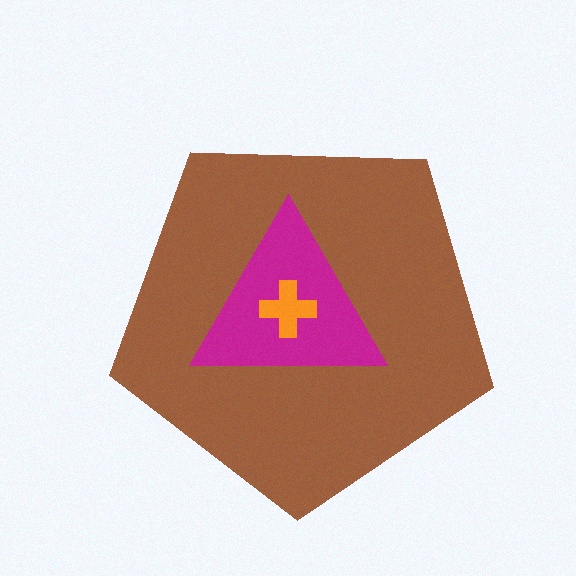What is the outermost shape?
The brown pentagon.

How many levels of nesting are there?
3.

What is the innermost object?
The orange cross.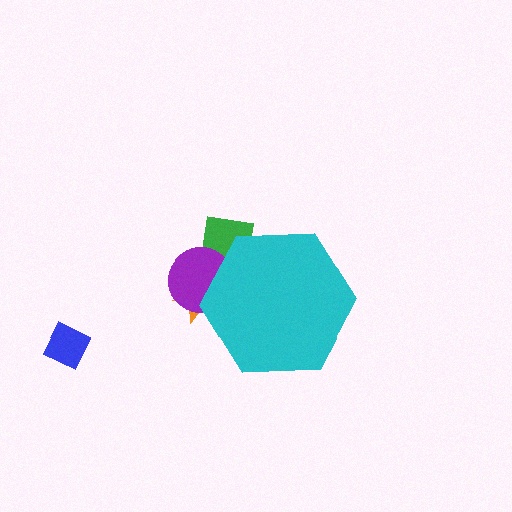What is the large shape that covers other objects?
A cyan hexagon.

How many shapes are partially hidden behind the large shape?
3 shapes are partially hidden.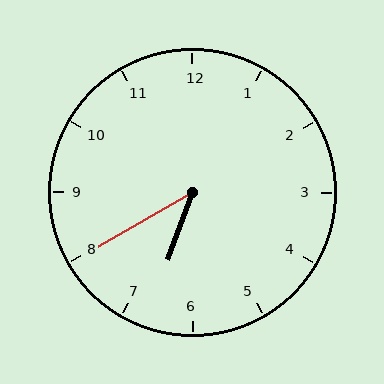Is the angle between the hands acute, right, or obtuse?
It is acute.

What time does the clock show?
6:40.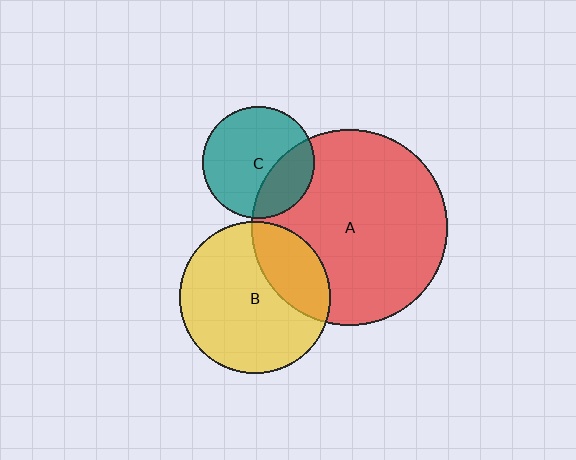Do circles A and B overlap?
Yes.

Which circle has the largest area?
Circle A (red).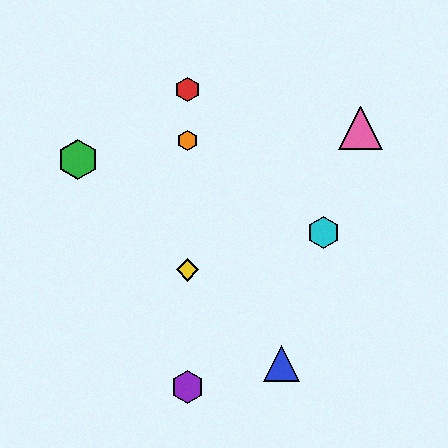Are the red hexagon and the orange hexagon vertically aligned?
Yes, both are at x≈187.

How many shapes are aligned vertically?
4 shapes (the red hexagon, the yellow diamond, the purple hexagon, the orange hexagon) are aligned vertically.